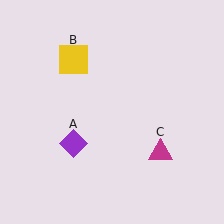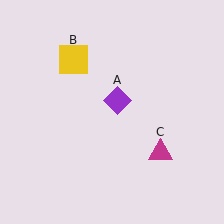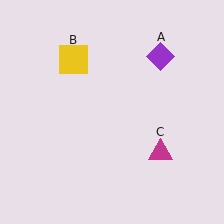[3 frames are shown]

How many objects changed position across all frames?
1 object changed position: purple diamond (object A).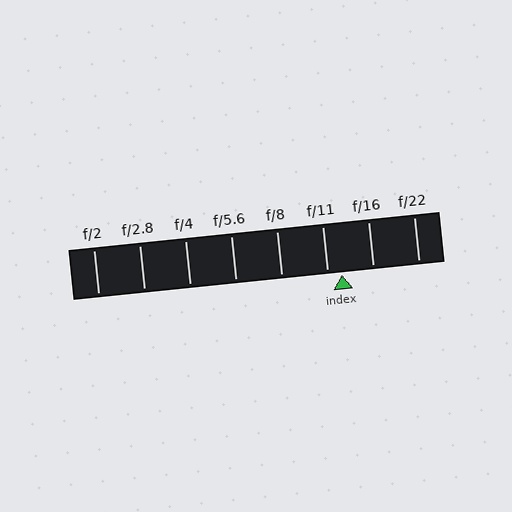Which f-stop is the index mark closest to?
The index mark is closest to f/11.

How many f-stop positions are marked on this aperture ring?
There are 8 f-stop positions marked.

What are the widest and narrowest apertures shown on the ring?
The widest aperture shown is f/2 and the narrowest is f/22.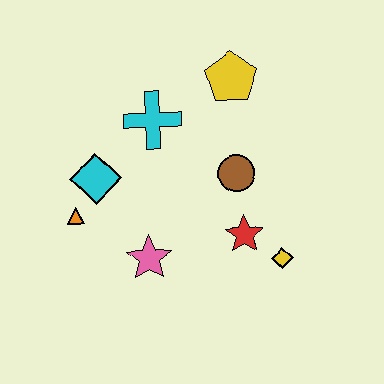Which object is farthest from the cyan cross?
The yellow diamond is farthest from the cyan cross.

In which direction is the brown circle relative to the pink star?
The brown circle is to the right of the pink star.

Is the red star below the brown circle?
Yes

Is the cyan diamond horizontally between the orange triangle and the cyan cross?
Yes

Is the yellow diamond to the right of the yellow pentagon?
Yes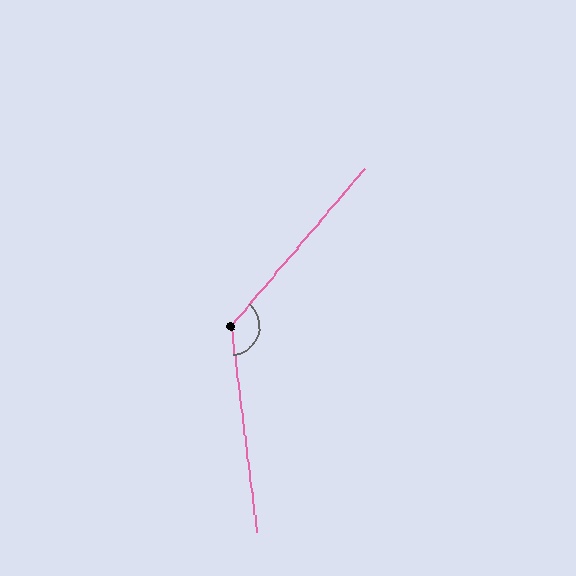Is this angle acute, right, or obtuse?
It is obtuse.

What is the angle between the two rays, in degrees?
Approximately 133 degrees.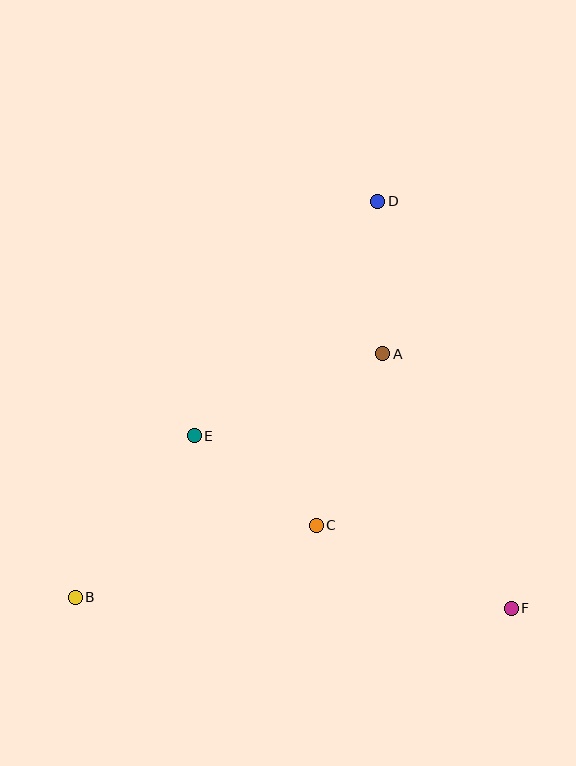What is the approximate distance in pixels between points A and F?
The distance between A and F is approximately 285 pixels.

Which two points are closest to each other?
Points C and E are closest to each other.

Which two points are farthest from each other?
Points B and D are farthest from each other.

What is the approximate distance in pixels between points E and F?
The distance between E and F is approximately 361 pixels.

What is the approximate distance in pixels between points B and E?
The distance between B and E is approximately 201 pixels.